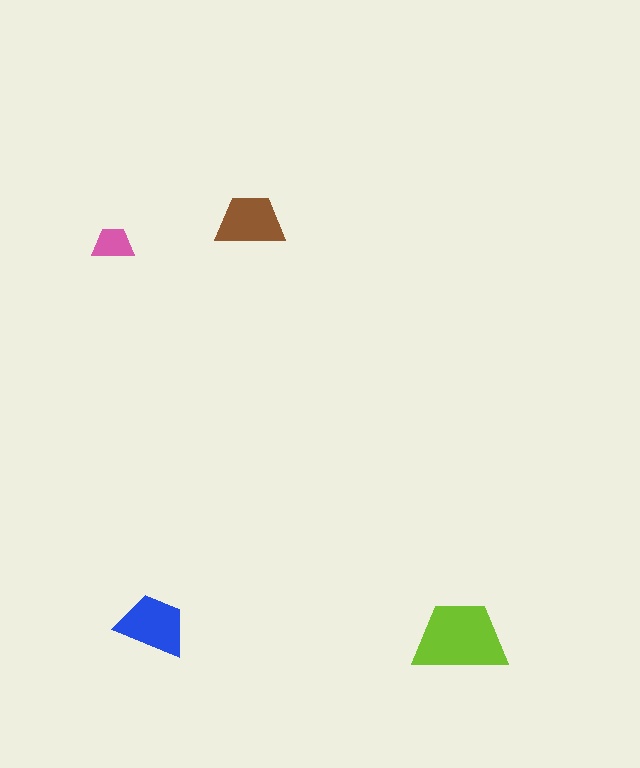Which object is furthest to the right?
The lime trapezoid is rightmost.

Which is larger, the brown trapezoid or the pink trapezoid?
The brown one.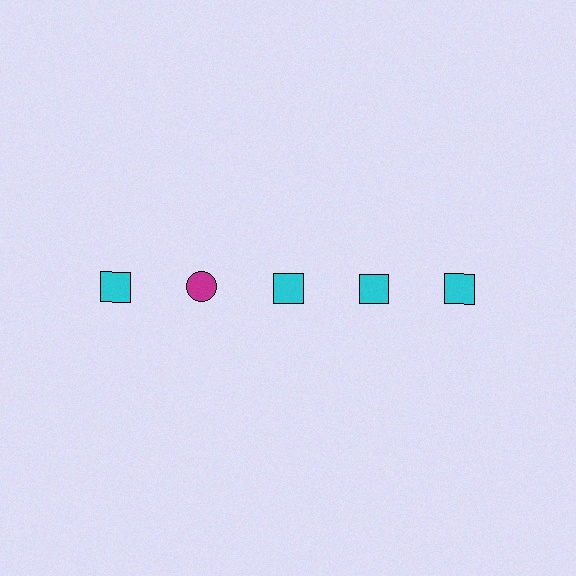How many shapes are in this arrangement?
There are 5 shapes arranged in a grid pattern.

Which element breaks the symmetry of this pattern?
The magenta circle in the top row, second from left column breaks the symmetry. All other shapes are cyan squares.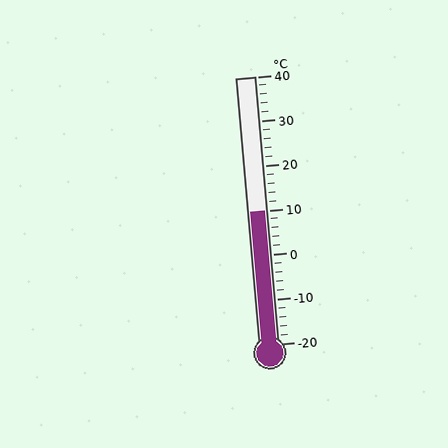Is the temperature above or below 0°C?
The temperature is above 0°C.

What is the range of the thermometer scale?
The thermometer scale ranges from -20°C to 40°C.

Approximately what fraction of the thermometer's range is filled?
The thermometer is filled to approximately 50% of its range.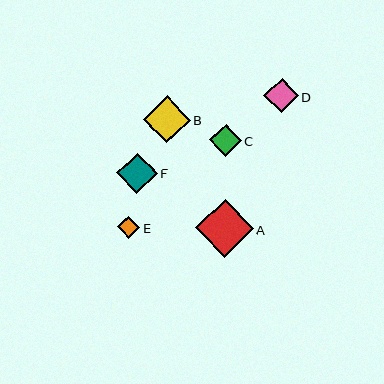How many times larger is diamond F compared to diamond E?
Diamond F is approximately 1.8 times the size of diamond E.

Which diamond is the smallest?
Diamond E is the smallest with a size of approximately 22 pixels.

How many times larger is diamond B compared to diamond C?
Diamond B is approximately 1.5 times the size of diamond C.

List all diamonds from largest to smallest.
From largest to smallest: A, B, F, D, C, E.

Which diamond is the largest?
Diamond A is the largest with a size of approximately 58 pixels.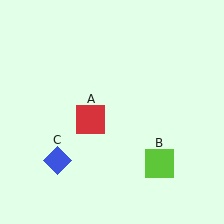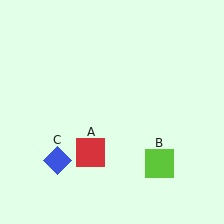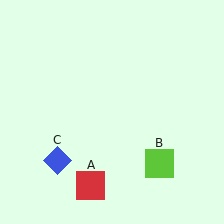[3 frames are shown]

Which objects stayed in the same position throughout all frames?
Lime square (object B) and blue diamond (object C) remained stationary.